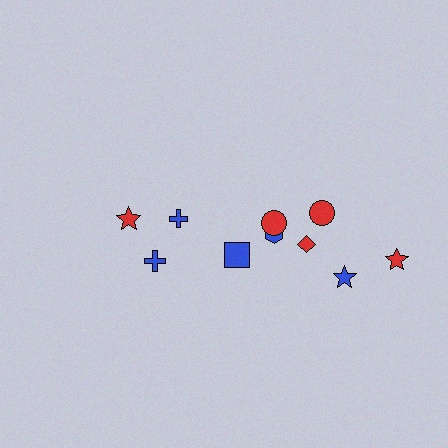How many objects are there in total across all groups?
There are 10 objects.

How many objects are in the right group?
There are 6 objects.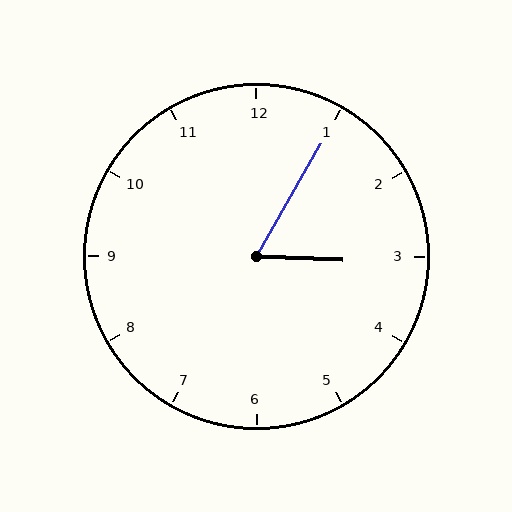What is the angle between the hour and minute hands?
Approximately 62 degrees.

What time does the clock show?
3:05.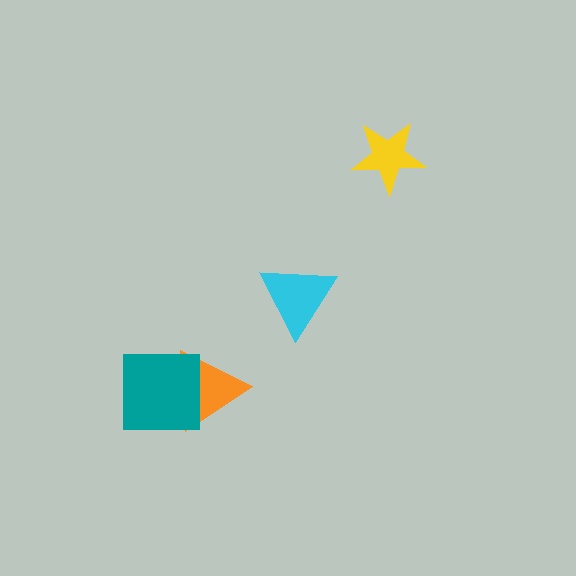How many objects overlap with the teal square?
1 object overlaps with the teal square.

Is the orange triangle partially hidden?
Yes, it is partially covered by another shape.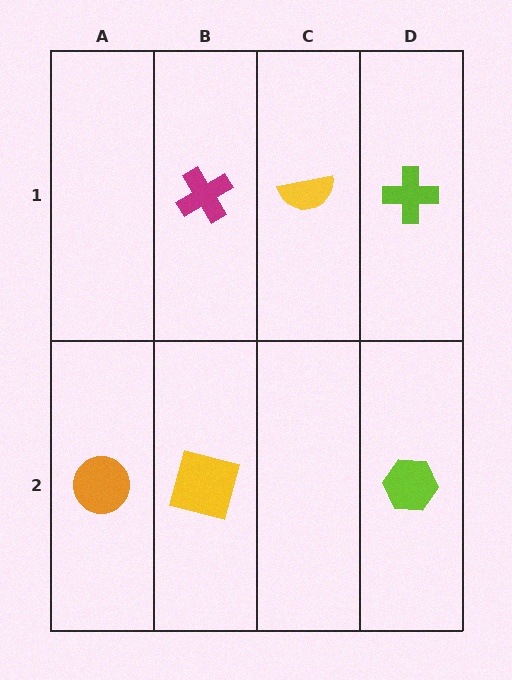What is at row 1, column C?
A yellow semicircle.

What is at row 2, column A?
An orange circle.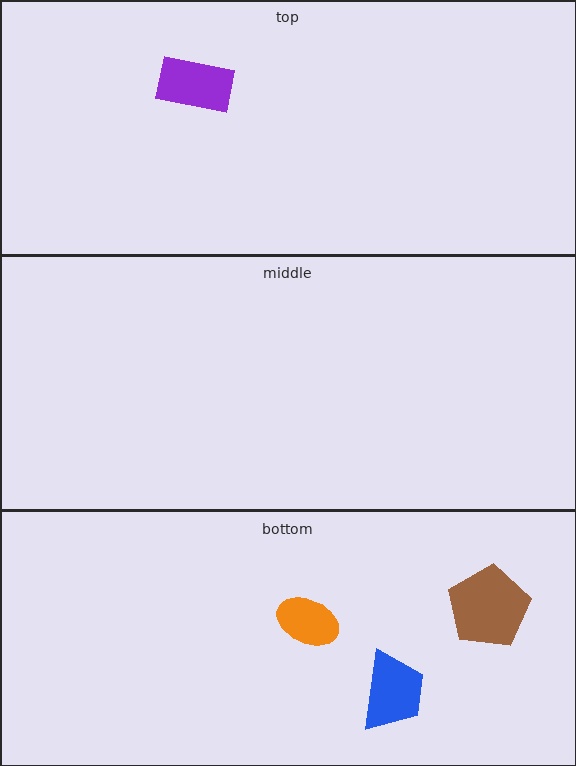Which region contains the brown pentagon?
The bottom region.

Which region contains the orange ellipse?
The bottom region.